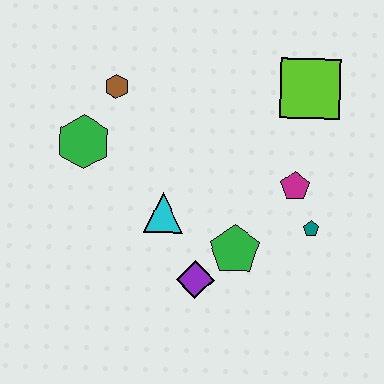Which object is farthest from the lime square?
The green hexagon is farthest from the lime square.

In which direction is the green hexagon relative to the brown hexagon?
The green hexagon is below the brown hexagon.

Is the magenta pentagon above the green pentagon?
Yes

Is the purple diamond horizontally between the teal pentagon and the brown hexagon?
Yes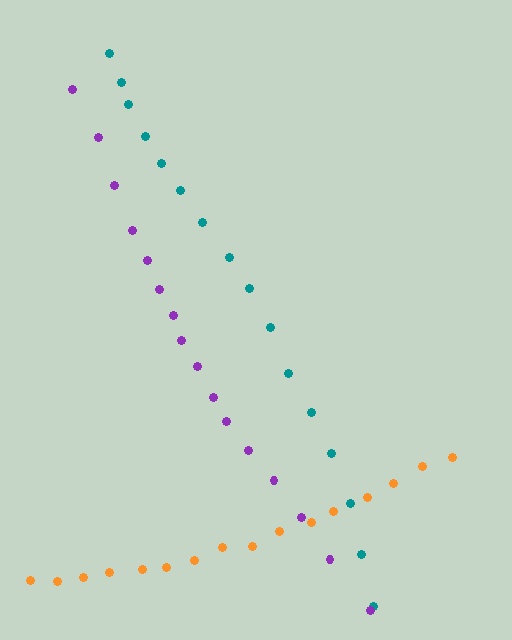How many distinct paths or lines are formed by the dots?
There are 3 distinct paths.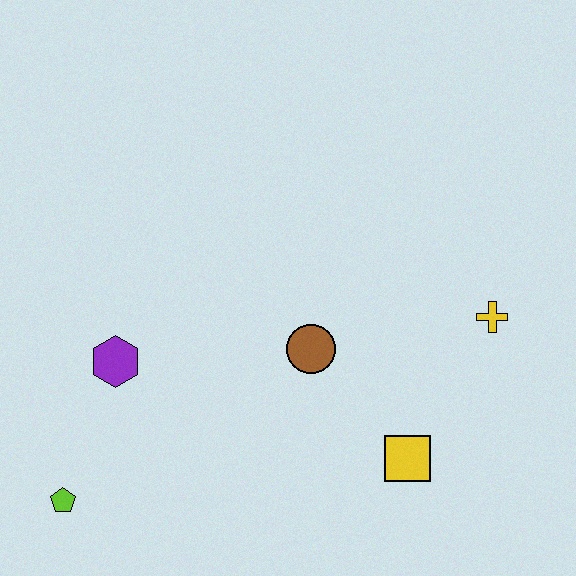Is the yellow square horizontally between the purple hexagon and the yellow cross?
Yes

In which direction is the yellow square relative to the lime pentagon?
The yellow square is to the right of the lime pentagon.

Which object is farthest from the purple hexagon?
The yellow cross is farthest from the purple hexagon.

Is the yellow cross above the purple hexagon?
Yes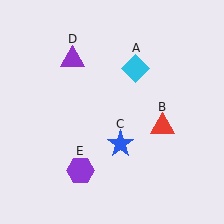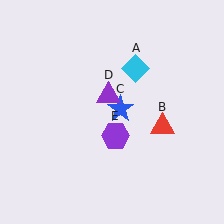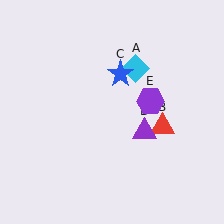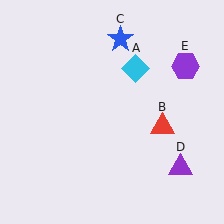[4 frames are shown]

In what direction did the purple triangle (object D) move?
The purple triangle (object D) moved down and to the right.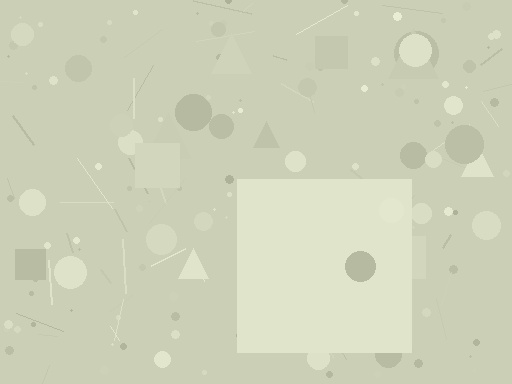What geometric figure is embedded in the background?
A square is embedded in the background.